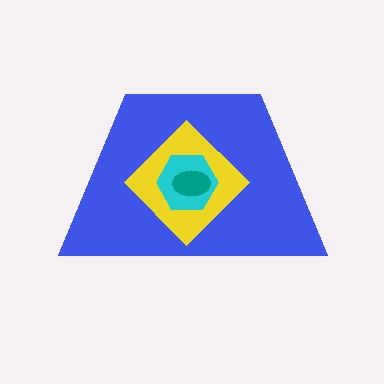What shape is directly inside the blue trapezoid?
The yellow diamond.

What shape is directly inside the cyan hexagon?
The teal ellipse.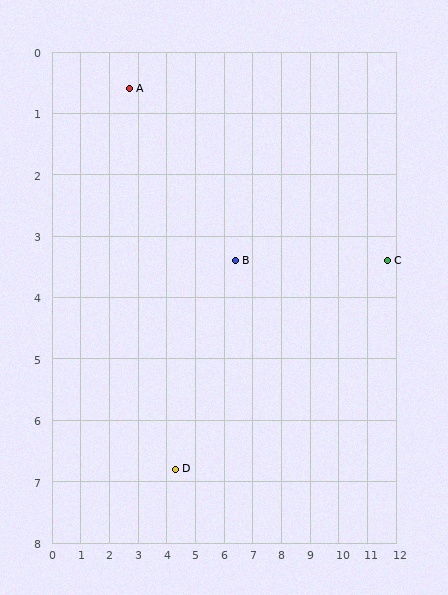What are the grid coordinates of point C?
Point C is at approximately (11.7, 3.4).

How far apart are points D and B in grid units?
Points D and B are about 4.0 grid units apart.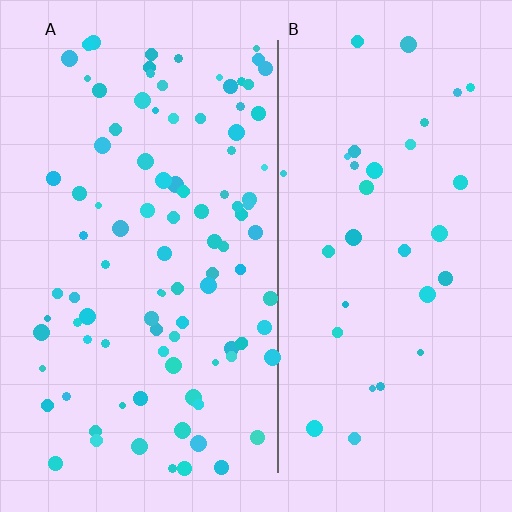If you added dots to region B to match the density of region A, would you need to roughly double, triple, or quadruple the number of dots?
Approximately triple.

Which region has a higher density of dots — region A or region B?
A (the left).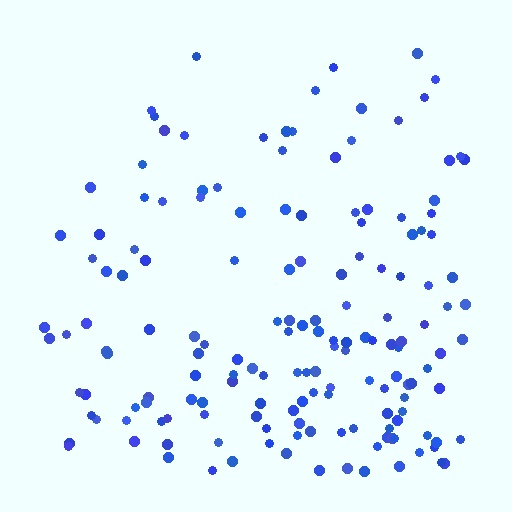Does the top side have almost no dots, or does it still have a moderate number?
Still a moderate number, just noticeably fewer than the bottom.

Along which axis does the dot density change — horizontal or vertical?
Vertical.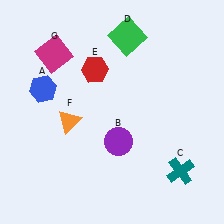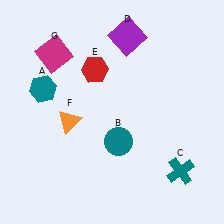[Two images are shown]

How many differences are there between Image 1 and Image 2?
There are 3 differences between the two images.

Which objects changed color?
A changed from blue to teal. B changed from purple to teal. D changed from green to purple.